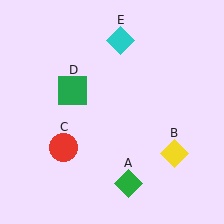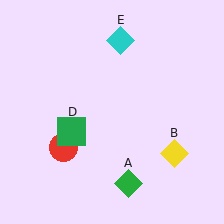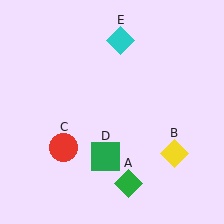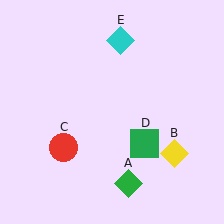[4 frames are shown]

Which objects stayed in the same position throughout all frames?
Green diamond (object A) and yellow diamond (object B) and red circle (object C) and cyan diamond (object E) remained stationary.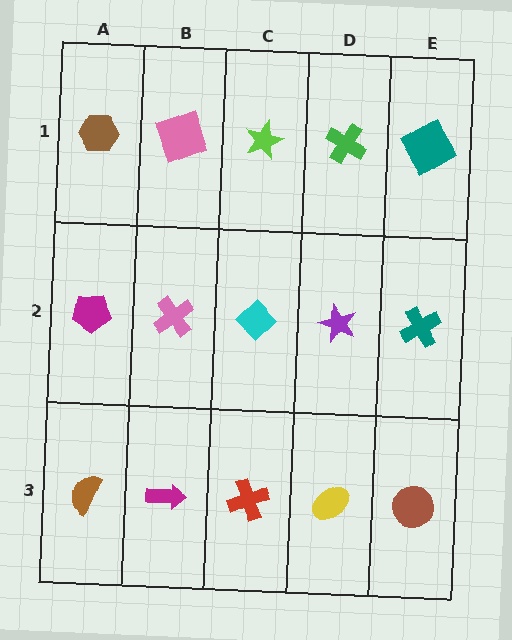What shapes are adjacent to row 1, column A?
A magenta pentagon (row 2, column A), a pink square (row 1, column B).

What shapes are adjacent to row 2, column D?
A green cross (row 1, column D), a yellow ellipse (row 3, column D), a cyan diamond (row 2, column C), a teal cross (row 2, column E).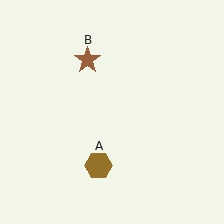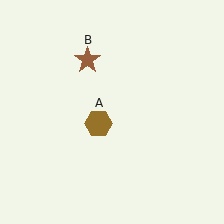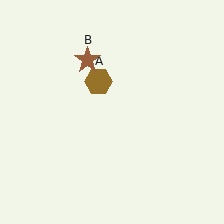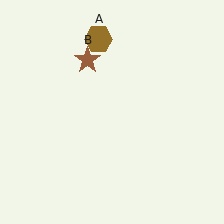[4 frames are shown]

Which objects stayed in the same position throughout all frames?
Brown star (object B) remained stationary.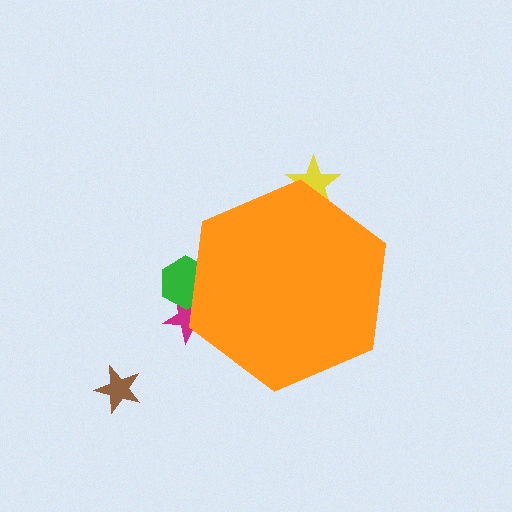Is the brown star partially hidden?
No, the brown star is fully visible.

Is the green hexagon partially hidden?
Yes, the green hexagon is partially hidden behind the orange hexagon.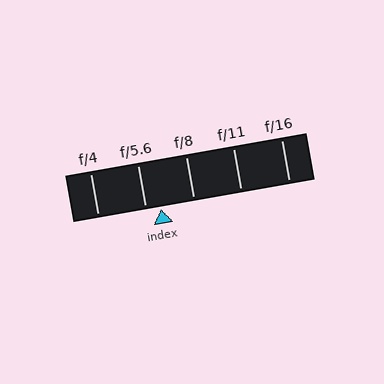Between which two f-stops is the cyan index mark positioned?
The index mark is between f/5.6 and f/8.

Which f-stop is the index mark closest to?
The index mark is closest to f/5.6.